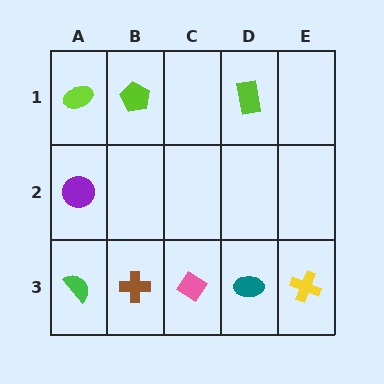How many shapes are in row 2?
1 shape.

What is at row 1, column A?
A lime ellipse.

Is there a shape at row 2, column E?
No, that cell is empty.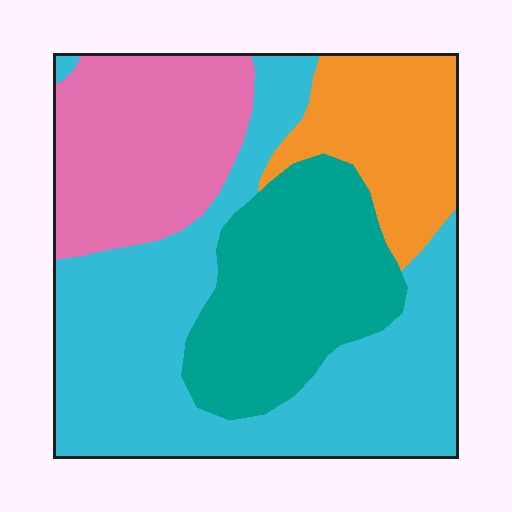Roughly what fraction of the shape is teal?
Teal covers about 25% of the shape.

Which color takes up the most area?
Cyan, at roughly 40%.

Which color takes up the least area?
Orange, at roughly 15%.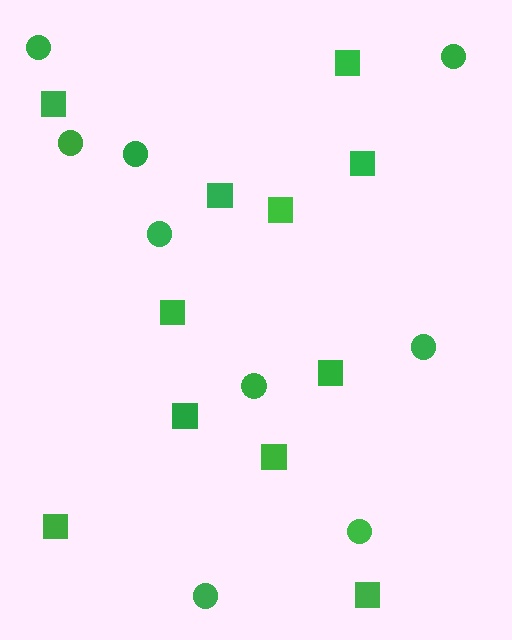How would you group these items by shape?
There are 2 groups: one group of squares (11) and one group of circles (9).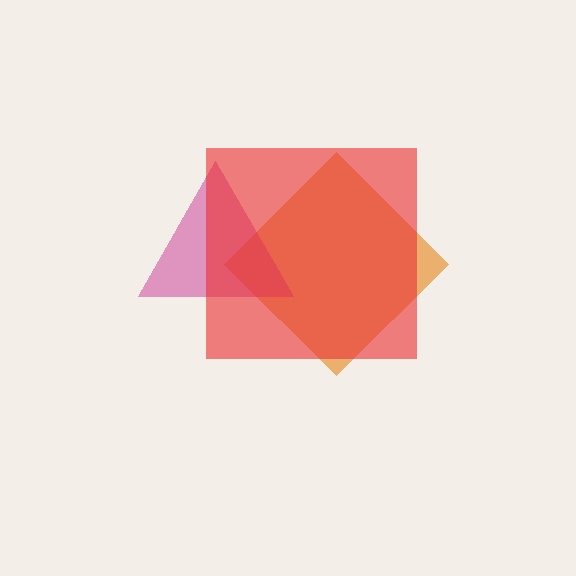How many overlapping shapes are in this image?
There are 3 overlapping shapes in the image.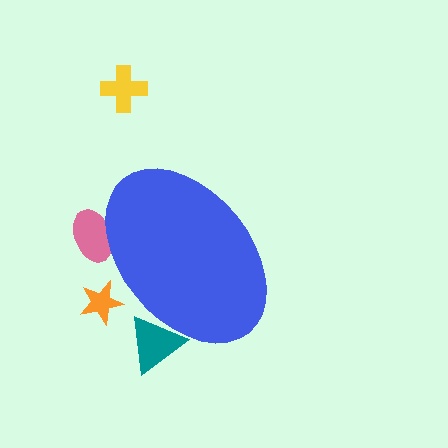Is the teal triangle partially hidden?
Yes, the teal triangle is partially hidden behind the blue ellipse.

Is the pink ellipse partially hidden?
Yes, the pink ellipse is partially hidden behind the blue ellipse.